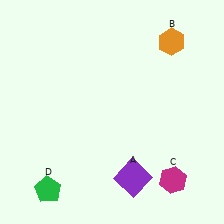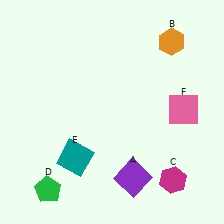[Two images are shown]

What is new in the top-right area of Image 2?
A pink square (F) was added in the top-right area of Image 2.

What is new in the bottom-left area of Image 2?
A teal square (E) was added in the bottom-left area of Image 2.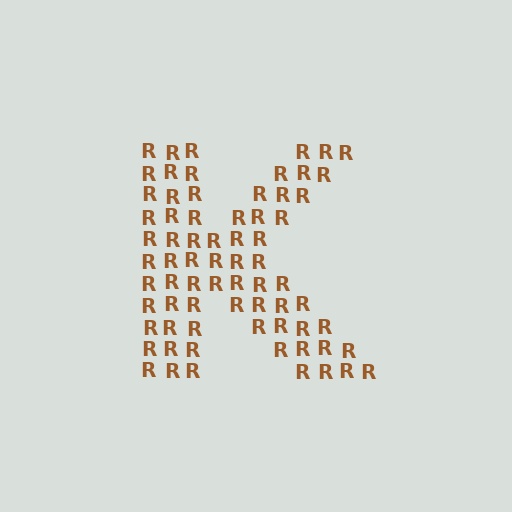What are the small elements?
The small elements are letter R's.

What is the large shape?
The large shape is the letter K.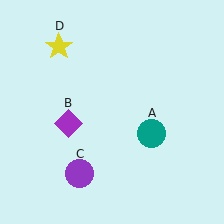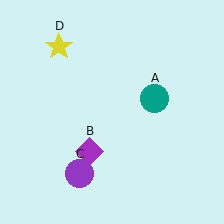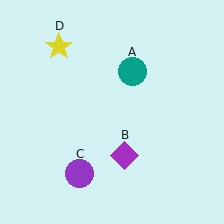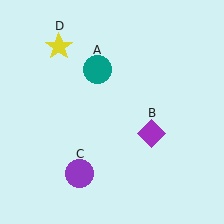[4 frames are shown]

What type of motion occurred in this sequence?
The teal circle (object A), purple diamond (object B) rotated counterclockwise around the center of the scene.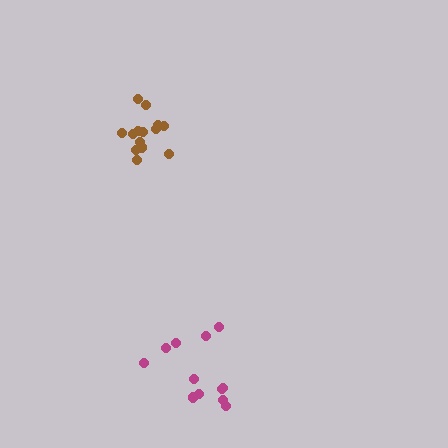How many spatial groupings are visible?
There are 2 spatial groupings.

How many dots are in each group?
Group 1: 14 dots, Group 2: 12 dots (26 total).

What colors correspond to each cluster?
The clusters are colored: brown, magenta.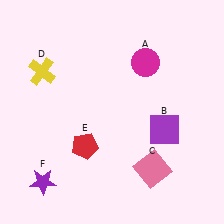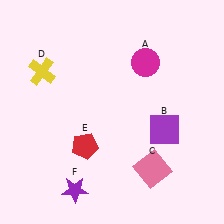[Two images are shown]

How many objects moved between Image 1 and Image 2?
1 object moved between the two images.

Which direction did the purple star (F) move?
The purple star (F) moved right.